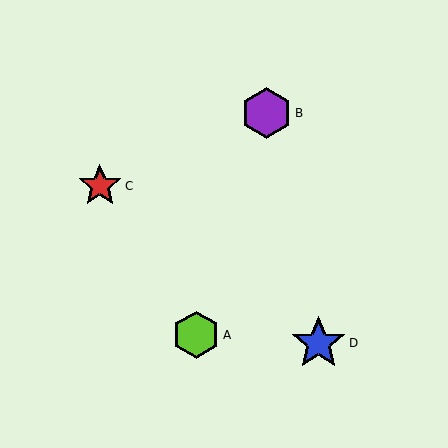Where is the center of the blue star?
The center of the blue star is at (319, 343).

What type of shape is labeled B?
Shape B is a purple hexagon.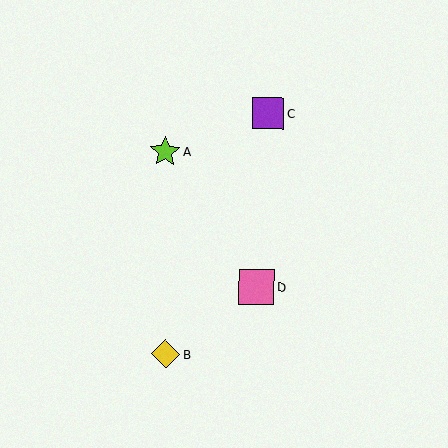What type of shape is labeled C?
Shape C is a purple square.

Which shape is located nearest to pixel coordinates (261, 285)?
The pink square (labeled D) at (256, 287) is nearest to that location.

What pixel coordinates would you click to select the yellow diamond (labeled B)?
Click at (165, 354) to select the yellow diamond B.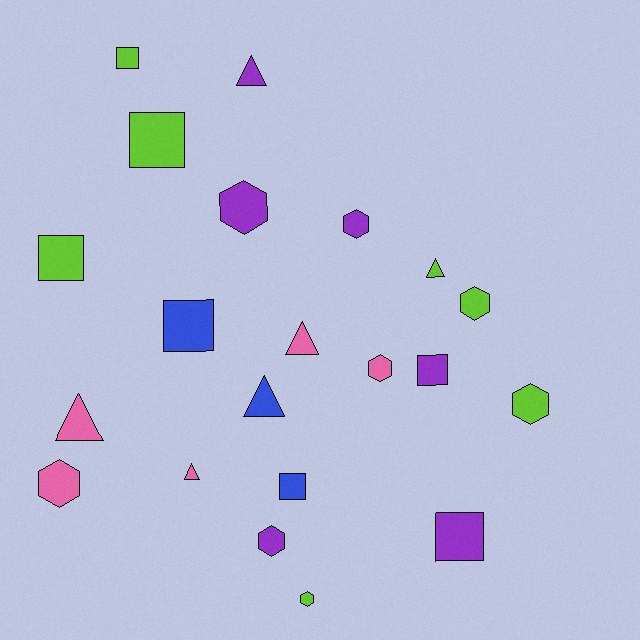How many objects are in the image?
There are 21 objects.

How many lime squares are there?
There are 3 lime squares.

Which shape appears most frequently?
Hexagon, with 8 objects.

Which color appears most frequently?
Lime, with 7 objects.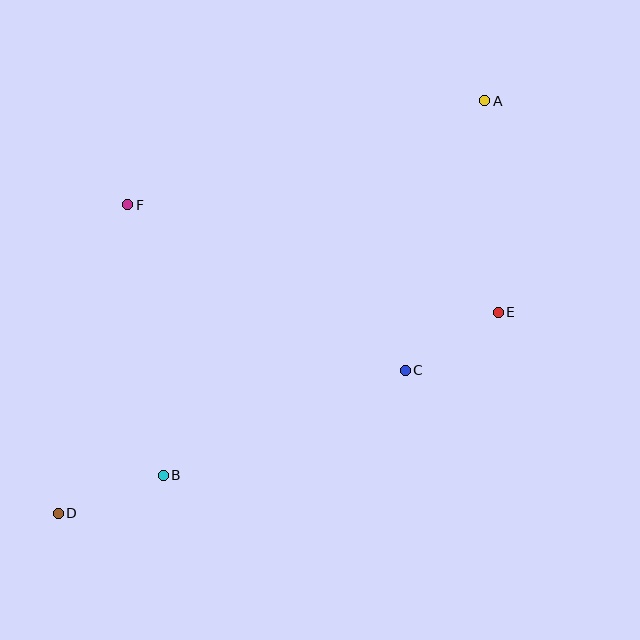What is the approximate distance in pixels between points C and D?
The distance between C and D is approximately 375 pixels.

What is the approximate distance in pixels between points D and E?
The distance between D and E is approximately 484 pixels.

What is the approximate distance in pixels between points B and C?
The distance between B and C is approximately 264 pixels.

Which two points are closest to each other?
Points C and E are closest to each other.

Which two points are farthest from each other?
Points A and D are farthest from each other.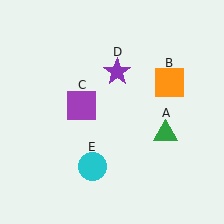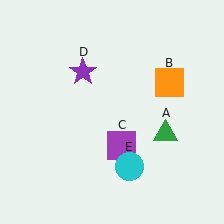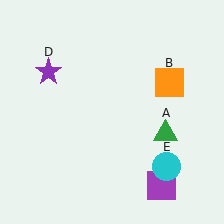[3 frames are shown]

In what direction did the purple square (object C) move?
The purple square (object C) moved down and to the right.